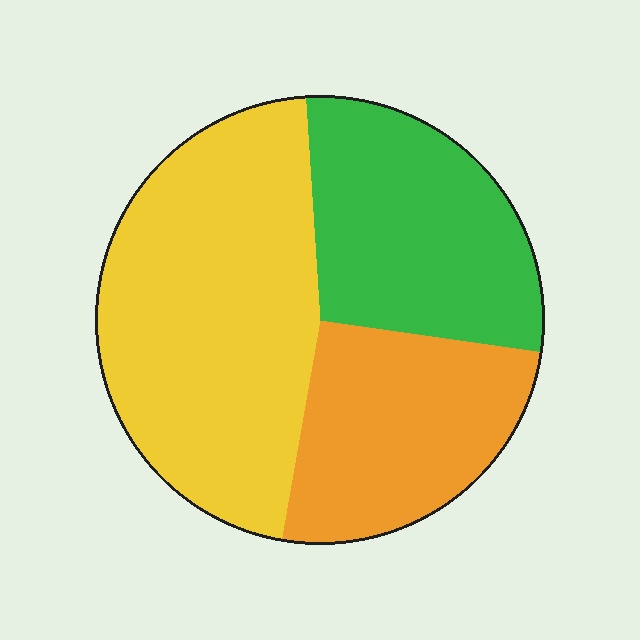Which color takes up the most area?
Yellow, at roughly 45%.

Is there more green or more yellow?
Yellow.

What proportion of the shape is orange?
Orange covers around 25% of the shape.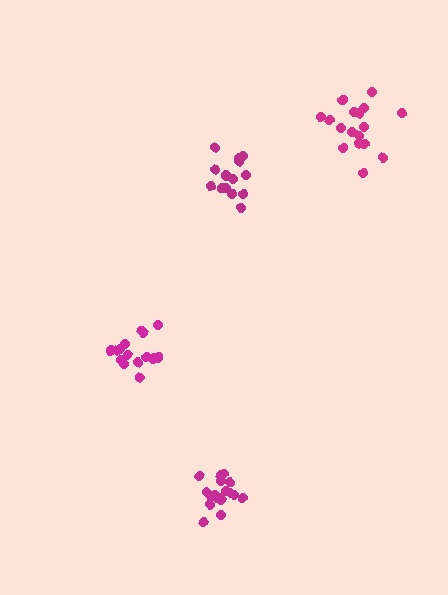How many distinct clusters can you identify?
There are 4 distinct clusters.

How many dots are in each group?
Group 1: 14 dots, Group 2: 18 dots, Group 3: 15 dots, Group 4: 17 dots (64 total).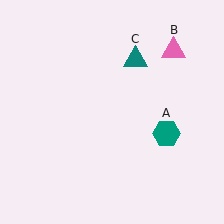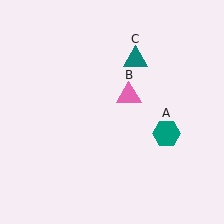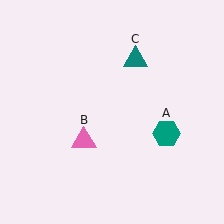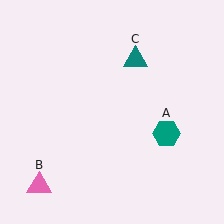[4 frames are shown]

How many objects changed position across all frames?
1 object changed position: pink triangle (object B).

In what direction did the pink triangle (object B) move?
The pink triangle (object B) moved down and to the left.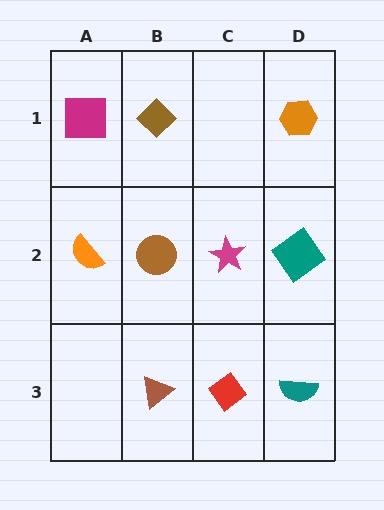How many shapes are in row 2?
4 shapes.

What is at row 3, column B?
A brown triangle.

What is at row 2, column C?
A magenta star.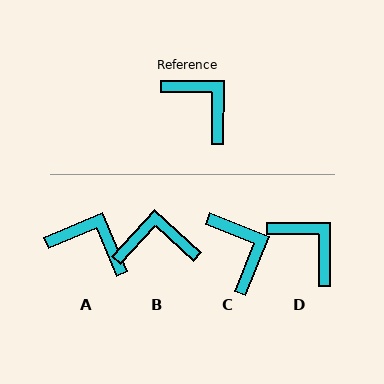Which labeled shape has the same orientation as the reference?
D.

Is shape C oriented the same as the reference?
No, it is off by about 22 degrees.